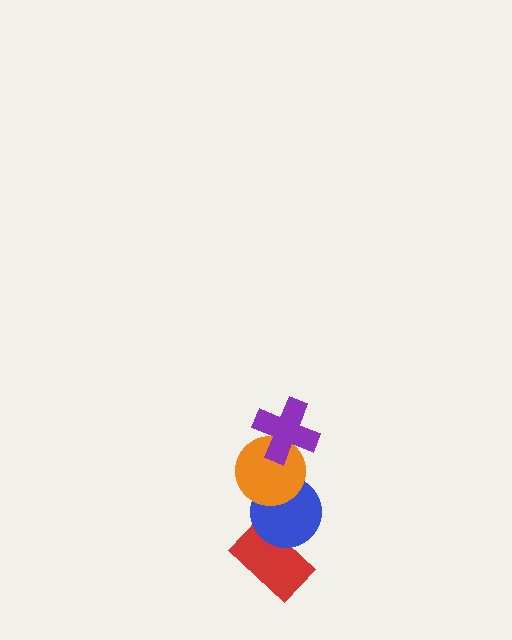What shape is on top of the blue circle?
The orange circle is on top of the blue circle.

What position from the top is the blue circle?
The blue circle is 3rd from the top.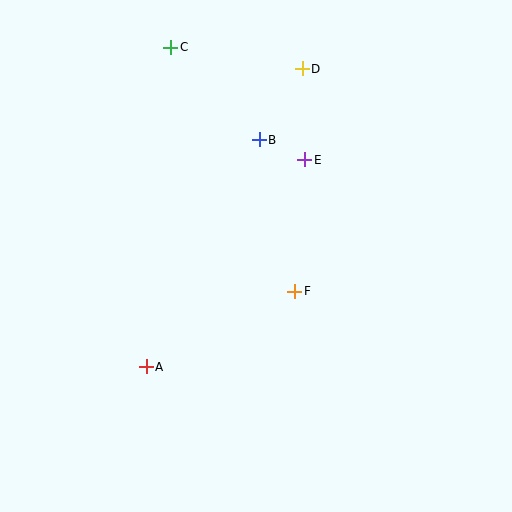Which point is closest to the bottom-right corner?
Point F is closest to the bottom-right corner.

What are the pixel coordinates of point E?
Point E is at (305, 160).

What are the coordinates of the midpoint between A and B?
The midpoint between A and B is at (203, 253).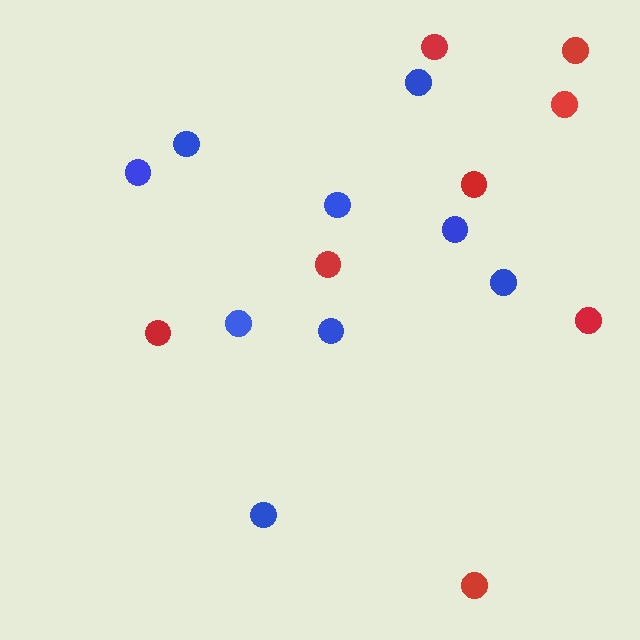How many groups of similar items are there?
There are 2 groups: one group of blue circles (9) and one group of red circles (8).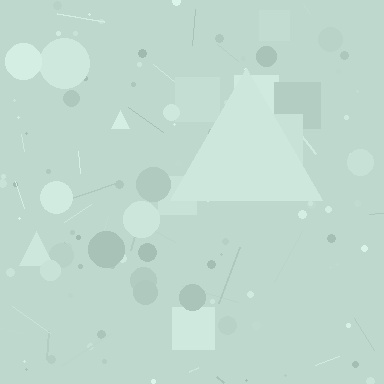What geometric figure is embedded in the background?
A triangle is embedded in the background.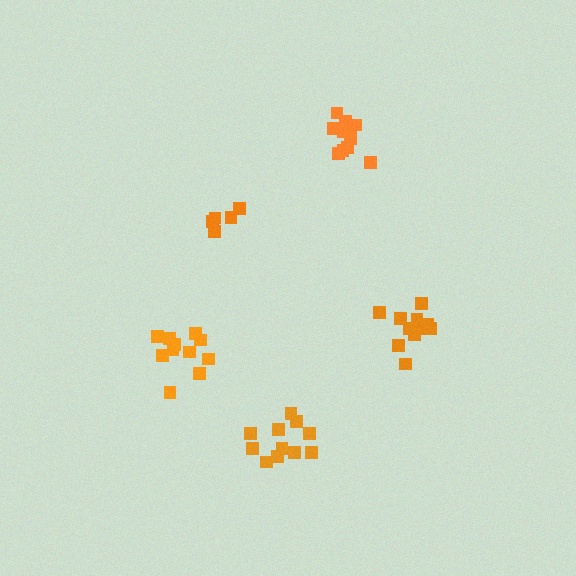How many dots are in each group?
Group 1: 11 dots, Group 2: 11 dots, Group 3: 5 dots, Group 4: 11 dots, Group 5: 11 dots (49 total).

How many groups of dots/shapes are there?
There are 5 groups.